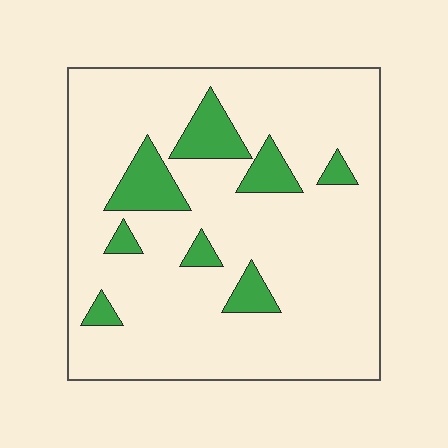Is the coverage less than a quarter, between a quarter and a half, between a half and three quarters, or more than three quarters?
Less than a quarter.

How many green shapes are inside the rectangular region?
8.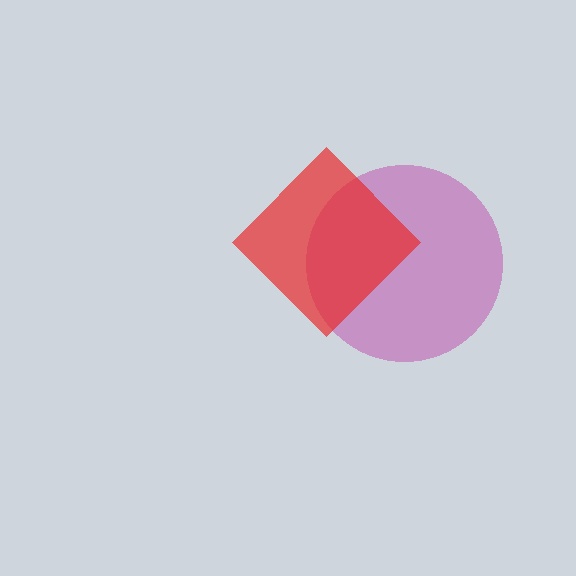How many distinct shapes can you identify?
There are 2 distinct shapes: a magenta circle, a red diamond.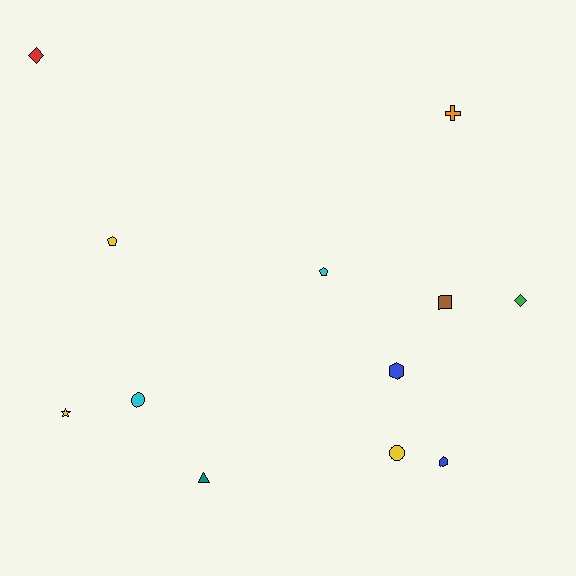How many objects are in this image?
There are 12 objects.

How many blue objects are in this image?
There are 2 blue objects.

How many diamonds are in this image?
There are 2 diamonds.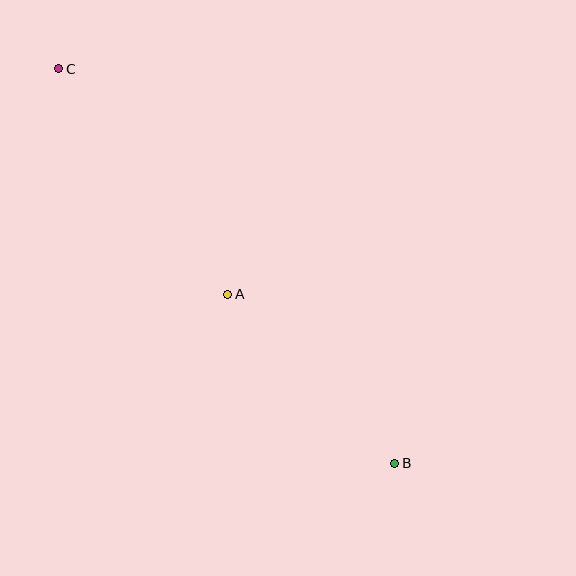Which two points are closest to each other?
Points A and B are closest to each other.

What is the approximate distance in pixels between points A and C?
The distance between A and C is approximately 282 pixels.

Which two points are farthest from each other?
Points B and C are farthest from each other.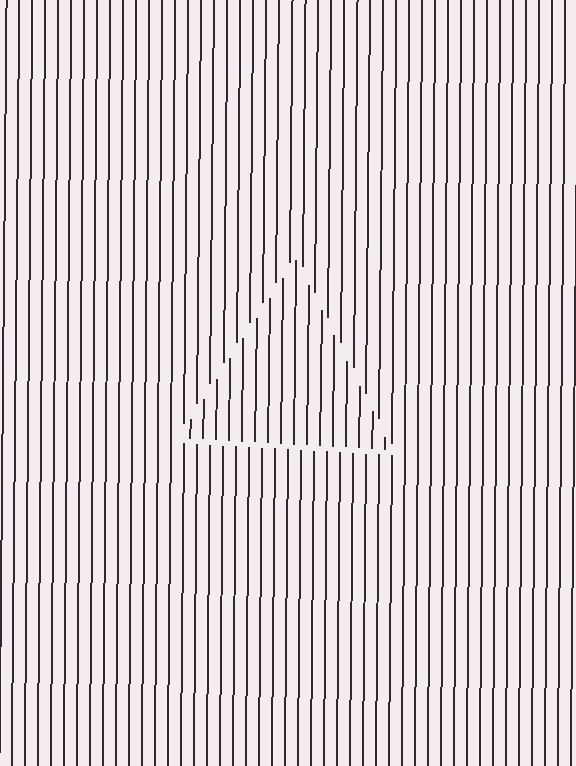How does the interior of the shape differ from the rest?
The interior of the shape contains the same grating, shifted by half a period — the contour is defined by the phase discontinuity where line-ends from the inner and outer gratings abut.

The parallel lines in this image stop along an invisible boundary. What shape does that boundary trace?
An illusory triangle. The interior of the shape contains the same grating, shifted by half a period — the contour is defined by the phase discontinuity where line-ends from the inner and outer gratings abut.